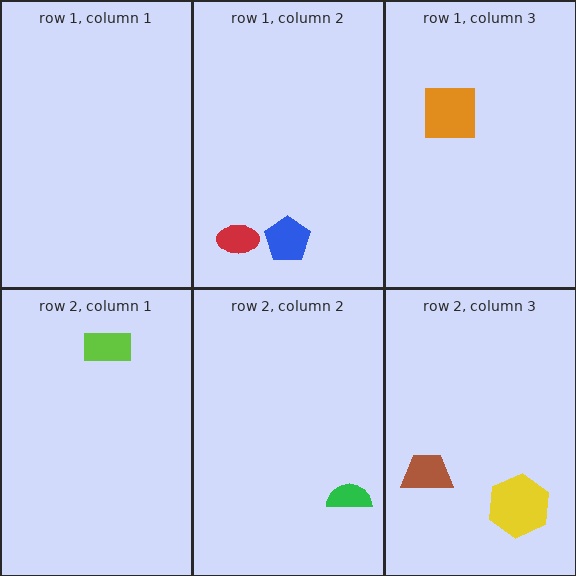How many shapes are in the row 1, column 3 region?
1.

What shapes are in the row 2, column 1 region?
The lime rectangle.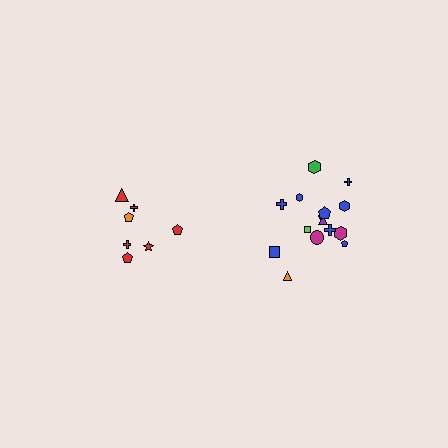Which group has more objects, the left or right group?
The right group.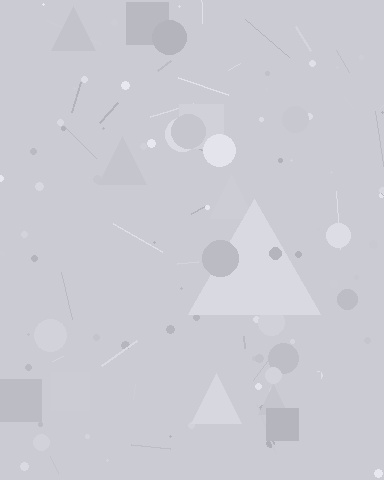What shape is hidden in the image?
A triangle is hidden in the image.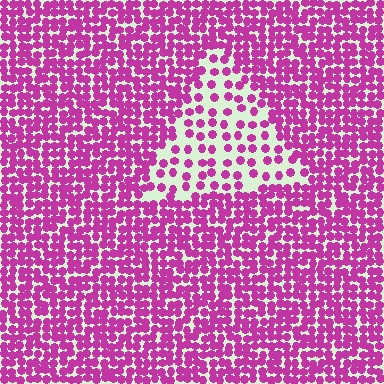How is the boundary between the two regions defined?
The boundary is defined by a change in element density (approximately 2.4x ratio). All elements are the same color, size, and shape.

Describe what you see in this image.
The image contains small magenta elements arranged at two different densities. A triangle-shaped region is visible where the elements are less densely packed than the surrounding area.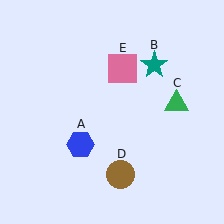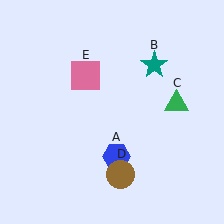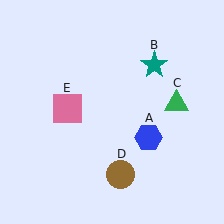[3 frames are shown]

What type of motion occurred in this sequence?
The blue hexagon (object A), pink square (object E) rotated counterclockwise around the center of the scene.